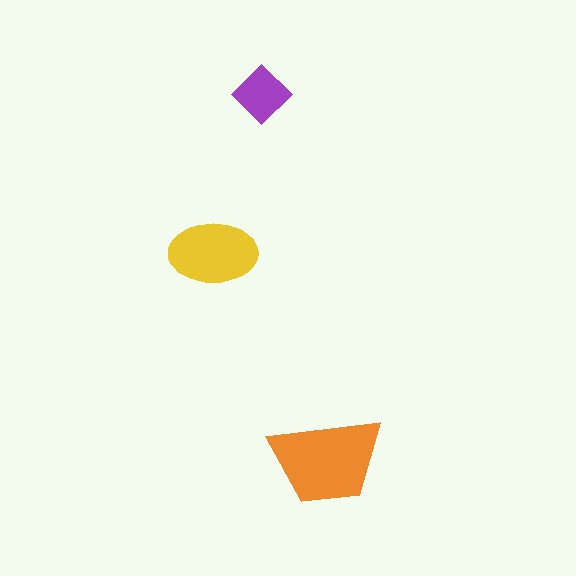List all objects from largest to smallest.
The orange trapezoid, the yellow ellipse, the purple diamond.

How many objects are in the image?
There are 3 objects in the image.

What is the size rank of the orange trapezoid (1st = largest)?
1st.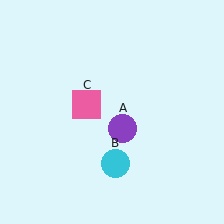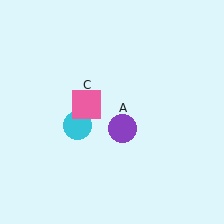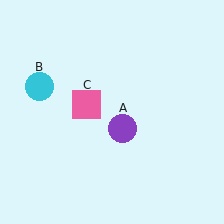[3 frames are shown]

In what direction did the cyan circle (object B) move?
The cyan circle (object B) moved up and to the left.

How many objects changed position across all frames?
1 object changed position: cyan circle (object B).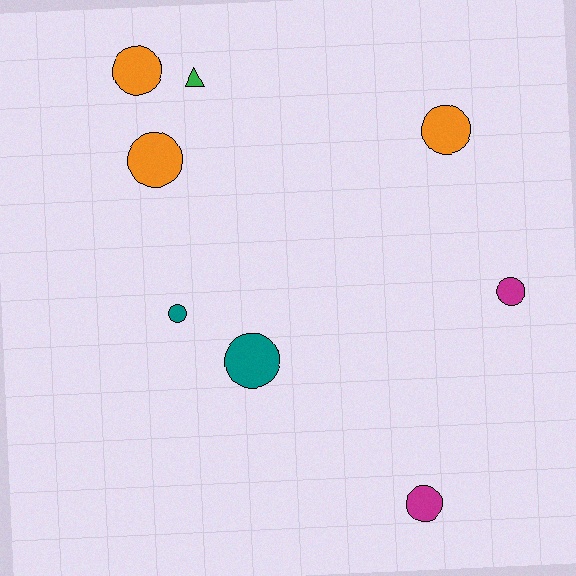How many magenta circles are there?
There are 2 magenta circles.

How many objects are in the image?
There are 8 objects.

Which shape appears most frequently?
Circle, with 7 objects.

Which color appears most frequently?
Orange, with 3 objects.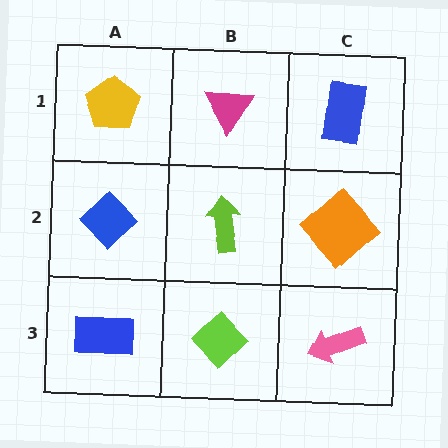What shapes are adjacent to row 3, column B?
A lime arrow (row 2, column B), a blue rectangle (row 3, column A), a pink arrow (row 3, column C).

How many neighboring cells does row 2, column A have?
3.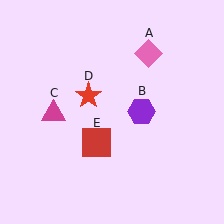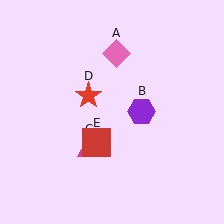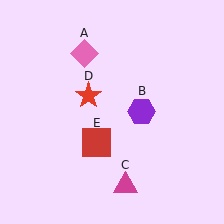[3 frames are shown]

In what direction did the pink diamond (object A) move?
The pink diamond (object A) moved left.